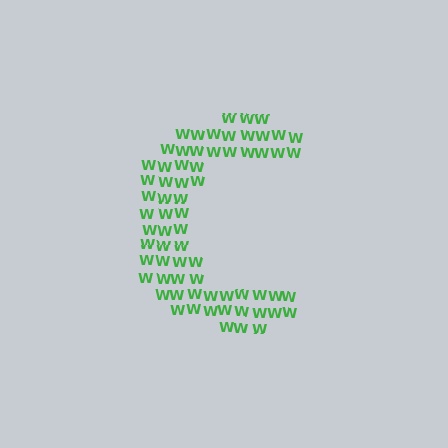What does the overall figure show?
The overall figure shows the letter C.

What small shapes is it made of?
It is made of small letter W's.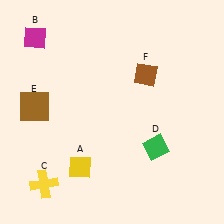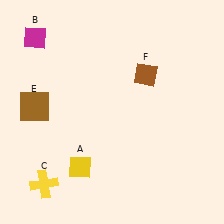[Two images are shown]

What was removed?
The green diamond (D) was removed in Image 2.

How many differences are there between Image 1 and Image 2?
There is 1 difference between the two images.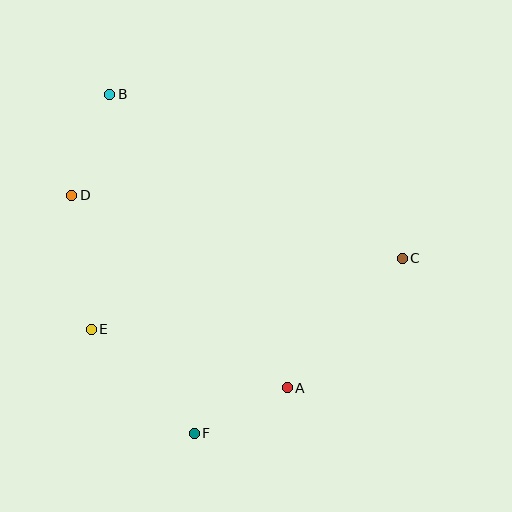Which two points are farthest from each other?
Points B and F are farthest from each other.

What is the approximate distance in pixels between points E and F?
The distance between E and F is approximately 146 pixels.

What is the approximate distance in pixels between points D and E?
The distance between D and E is approximately 135 pixels.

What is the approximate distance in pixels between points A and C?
The distance between A and C is approximately 173 pixels.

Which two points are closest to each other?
Points A and F are closest to each other.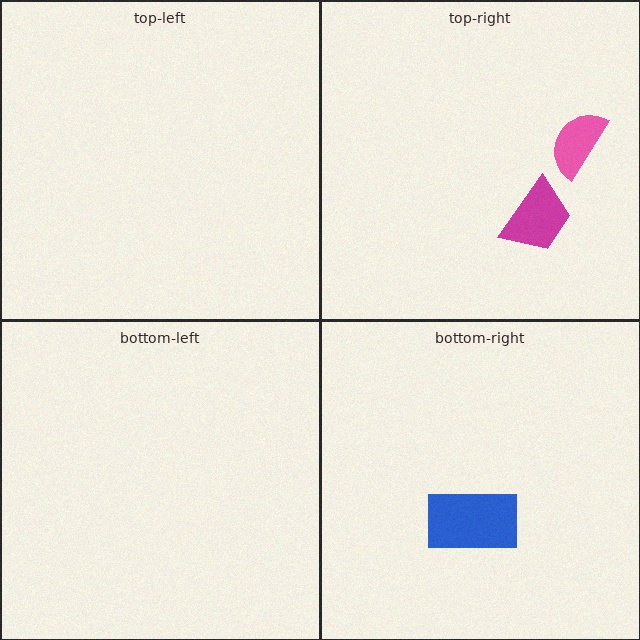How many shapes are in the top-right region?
2.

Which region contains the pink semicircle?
The top-right region.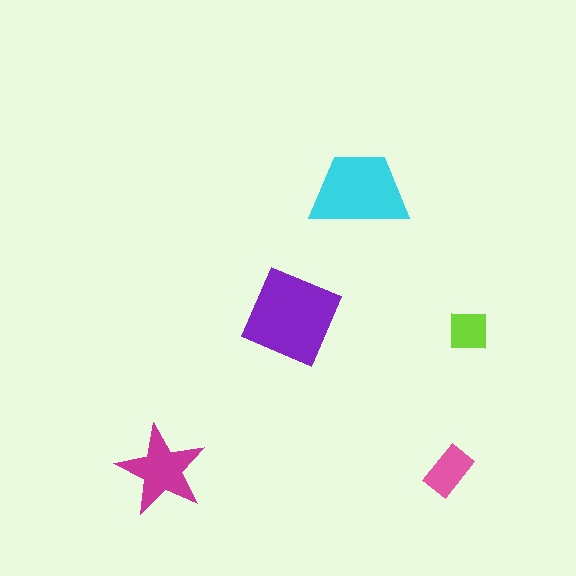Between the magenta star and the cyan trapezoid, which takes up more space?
The cyan trapezoid.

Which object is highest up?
The cyan trapezoid is topmost.